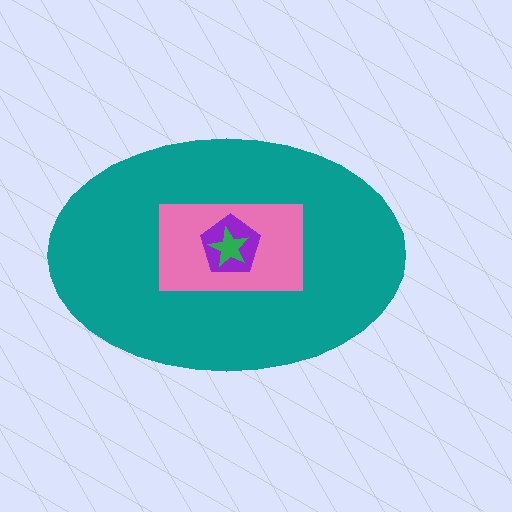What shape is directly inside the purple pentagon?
The green star.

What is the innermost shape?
The green star.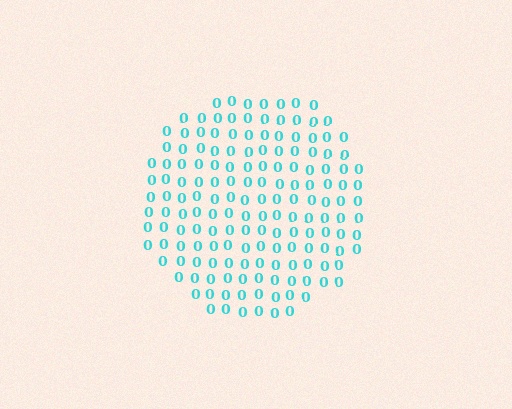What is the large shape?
The large shape is a circle.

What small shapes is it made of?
It is made of small digit 0's.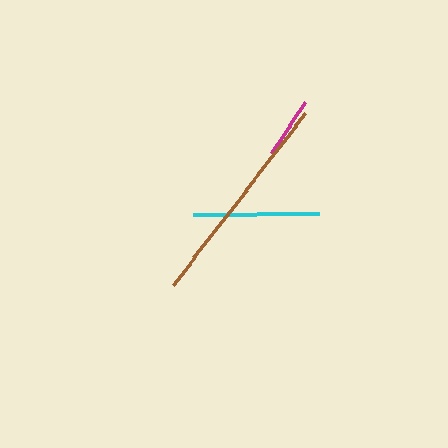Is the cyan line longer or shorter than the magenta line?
The cyan line is longer than the magenta line.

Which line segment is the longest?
The brown line is the longest at approximately 217 pixels.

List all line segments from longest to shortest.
From longest to shortest: brown, cyan, magenta.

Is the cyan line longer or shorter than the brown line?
The brown line is longer than the cyan line.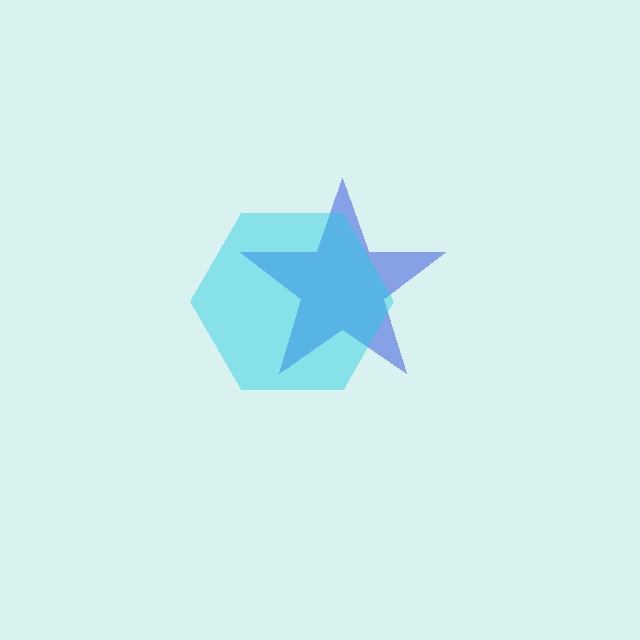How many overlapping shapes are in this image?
There are 2 overlapping shapes in the image.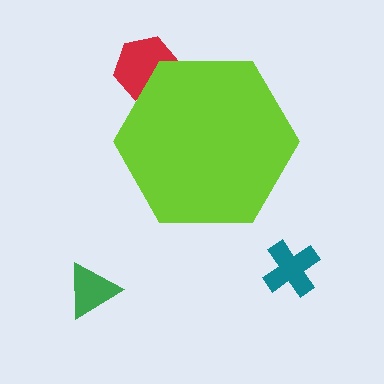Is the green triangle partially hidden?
No, the green triangle is fully visible.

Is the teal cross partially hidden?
No, the teal cross is fully visible.